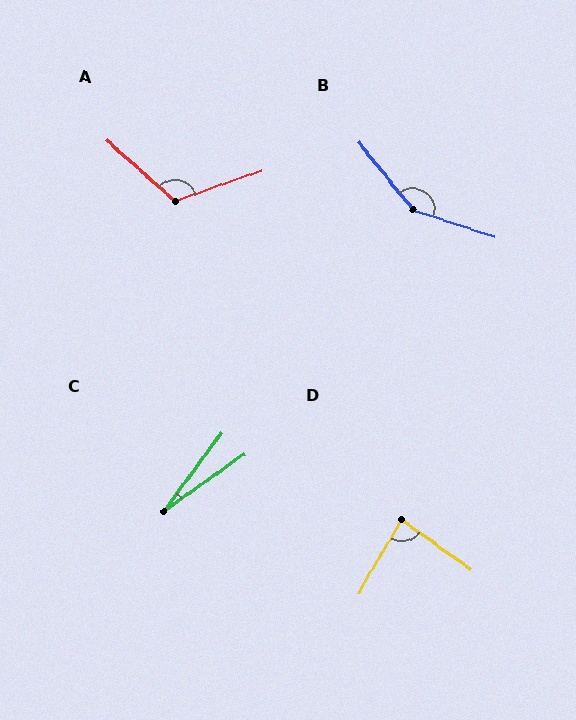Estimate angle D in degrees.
Approximately 84 degrees.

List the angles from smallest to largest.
C (18°), D (84°), A (119°), B (147°).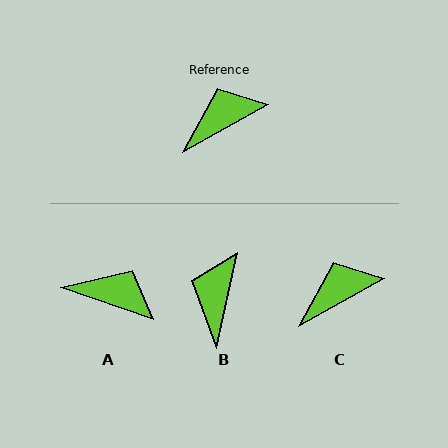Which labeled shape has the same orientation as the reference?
C.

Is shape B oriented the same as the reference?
No, it is off by about 48 degrees.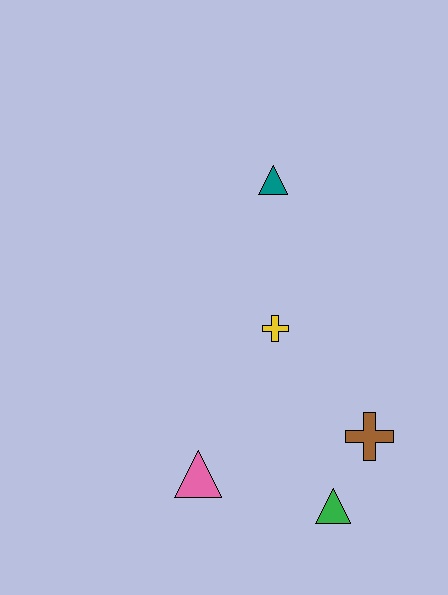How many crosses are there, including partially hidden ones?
There are 2 crosses.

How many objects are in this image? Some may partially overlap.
There are 5 objects.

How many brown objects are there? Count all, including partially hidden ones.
There is 1 brown object.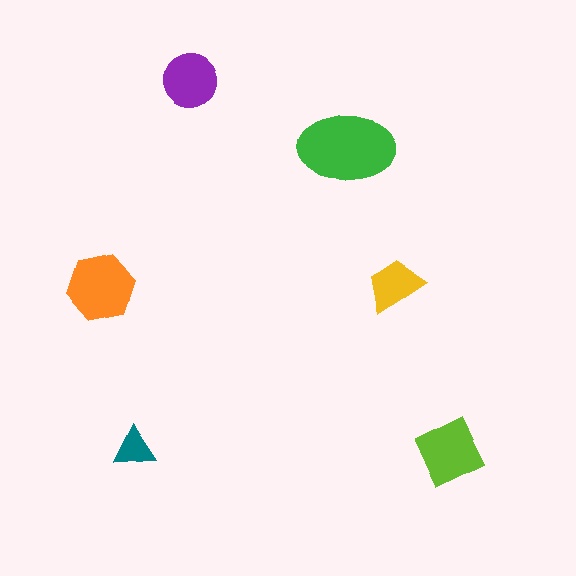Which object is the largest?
The green ellipse.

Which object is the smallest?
The teal triangle.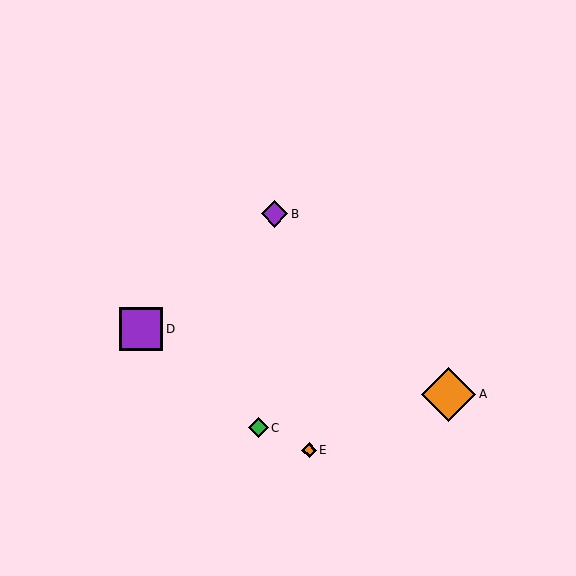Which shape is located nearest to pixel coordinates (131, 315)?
The purple square (labeled D) at (141, 329) is nearest to that location.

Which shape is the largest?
The orange diamond (labeled A) is the largest.